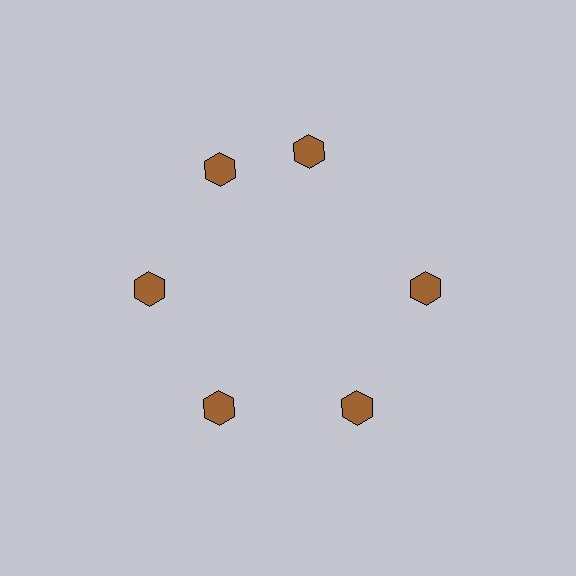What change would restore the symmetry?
The symmetry would be restored by rotating it back into even spacing with its neighbors so that all 6 hexagons sit at equal angles and equal distance from the center.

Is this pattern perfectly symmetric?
No. The 6 brown hexagons are arranged in a ring, but one element near the 1 o'clock position is rotated out of alignment along the ring, breaking the 6-fold rotational symmetry.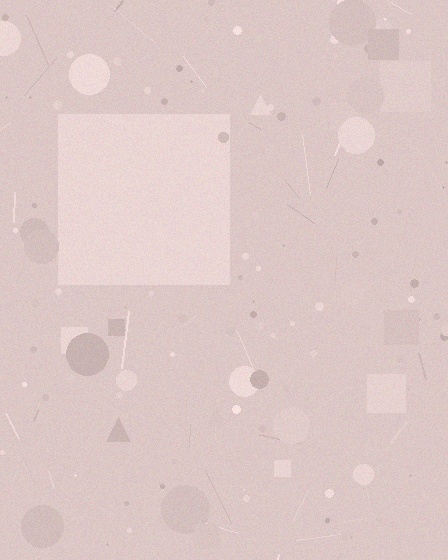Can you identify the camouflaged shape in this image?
The camouflaged shape is a square.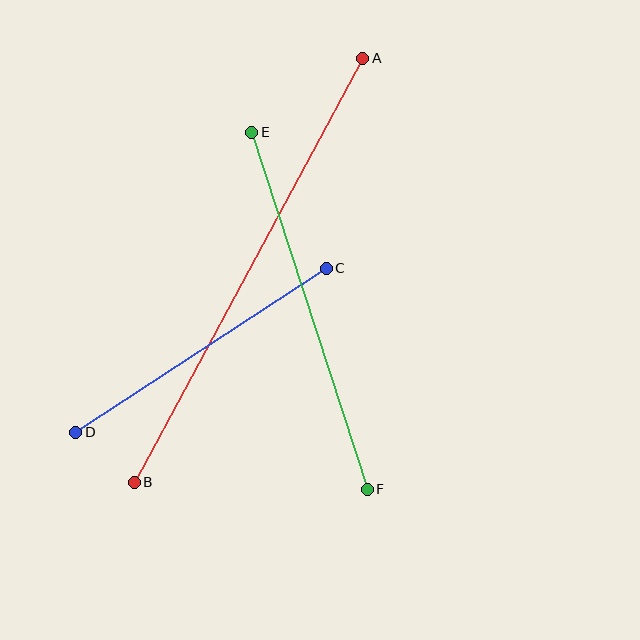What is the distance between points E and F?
The distance is approximately 375 pixels.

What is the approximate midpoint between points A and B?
The midpoint is at approximately (249, 270) pixels.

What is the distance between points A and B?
The distance is approximately 482 pixels.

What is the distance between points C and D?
The distance is approximately 300 pixels.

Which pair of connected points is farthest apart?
Points A and B are farthest apart.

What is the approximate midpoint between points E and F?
The midpoint is at approximately (309, 311) pixels.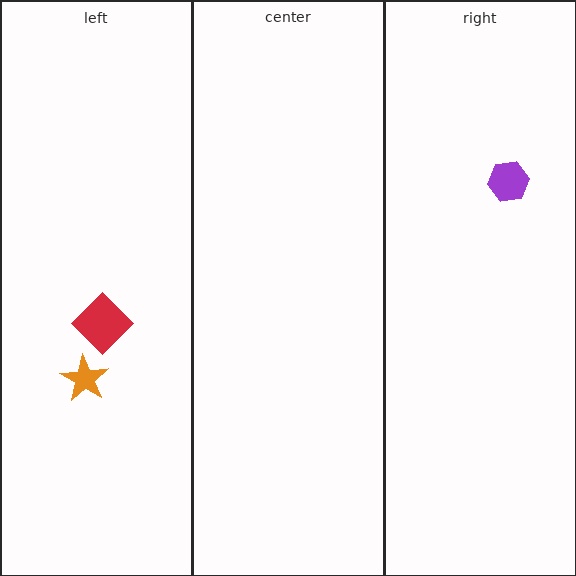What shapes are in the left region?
The red diamond, the orange star.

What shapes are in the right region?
The purple hexagon.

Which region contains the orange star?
The left region.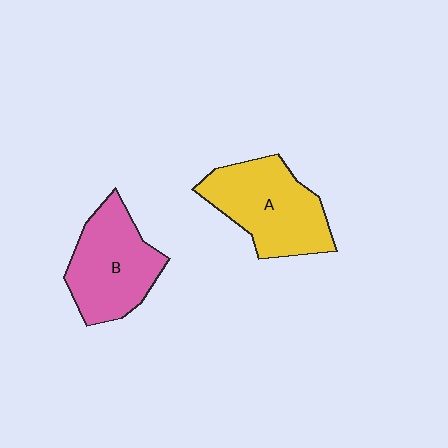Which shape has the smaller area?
Shape B (pink).